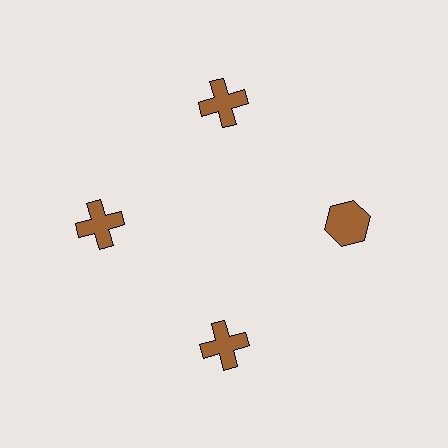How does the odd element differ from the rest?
It has a different shape: hexagon instead of cross.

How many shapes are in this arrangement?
There are 4 shapes arranged in a ring pattern.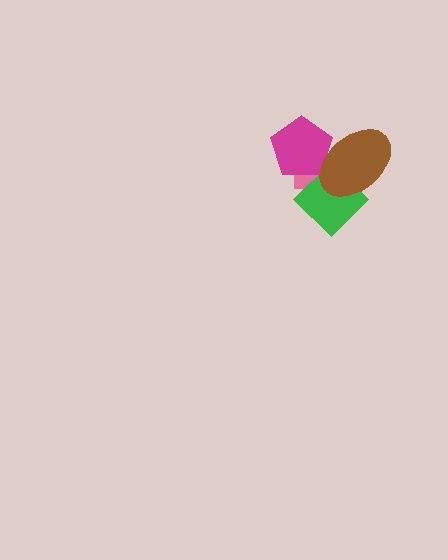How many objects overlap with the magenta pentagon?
3 objects overlap with the magenta pentagon.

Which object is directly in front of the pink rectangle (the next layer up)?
The green diamond is directly in front of the pink rectangle.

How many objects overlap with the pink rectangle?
3 objects overlap with the pink rectangle.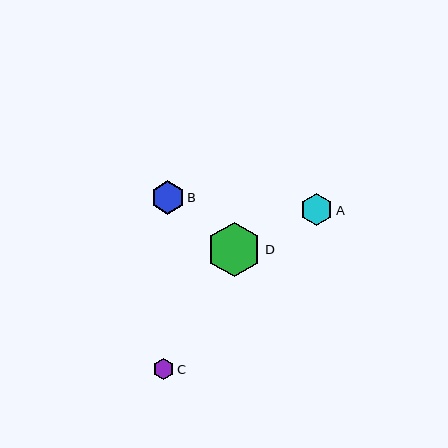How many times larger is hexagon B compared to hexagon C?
Hexagon B is approximately 1.6 times the size of hexagon C.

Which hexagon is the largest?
Hexagon D is the largest with a size of approximately 54 pixels.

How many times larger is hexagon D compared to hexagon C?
Hexagon D is approximately 2.6 times the size of hexagon C.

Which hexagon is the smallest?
Hexagon C is the smallest with a size of approximately 21 pixels.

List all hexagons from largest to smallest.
From largest to smallest: D, B, A, C.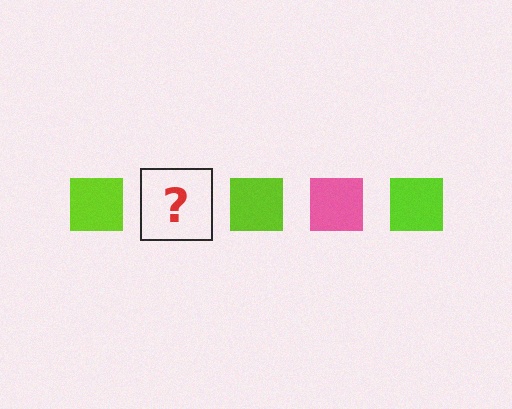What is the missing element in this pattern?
The missing element is a pink square.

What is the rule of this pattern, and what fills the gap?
The rule is that the pattern cycles through lime, pink squares. The gap should be filled with a pink square.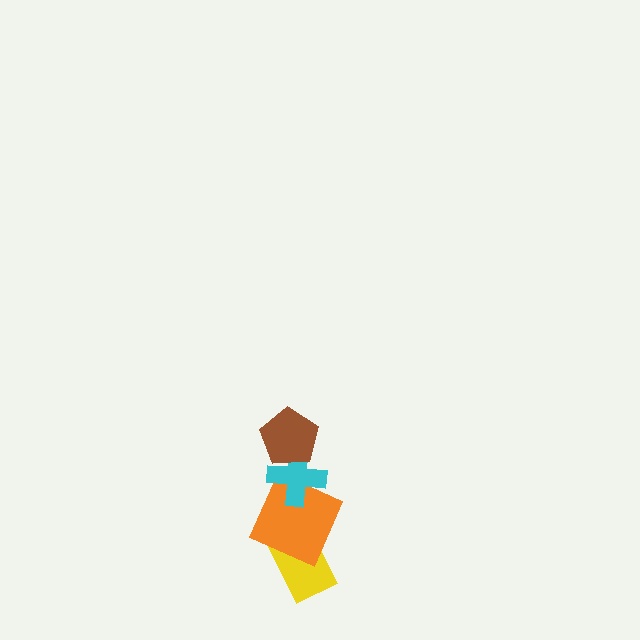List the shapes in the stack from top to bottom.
From top to bottom: the brown pentagon, the cyan cross, the orange square, the yellow rectangle.